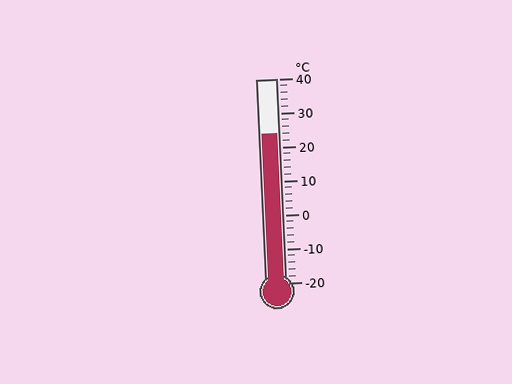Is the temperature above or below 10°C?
The temperature is above 10°C.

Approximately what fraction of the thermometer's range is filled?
The thermometer is filled to approximately 75% of its range.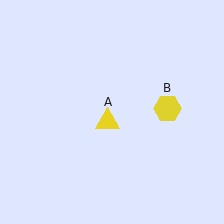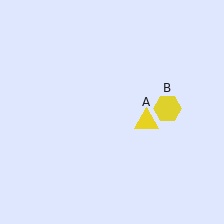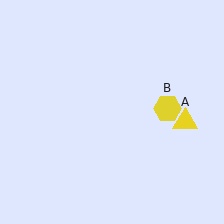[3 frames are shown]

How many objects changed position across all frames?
1 object changed position: yellow triangle (object A).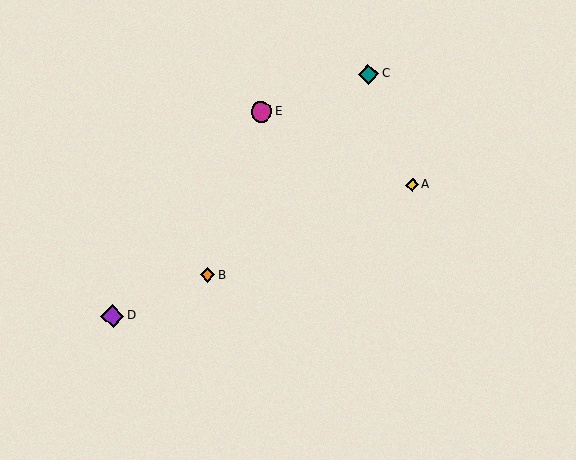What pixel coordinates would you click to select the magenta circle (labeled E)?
Click at (261, 112) to select the magenta circle E.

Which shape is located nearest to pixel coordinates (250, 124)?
The magenta circle (labeled E) at (261, 112) is nearest to that location.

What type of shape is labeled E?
Shape E is a magenta circle.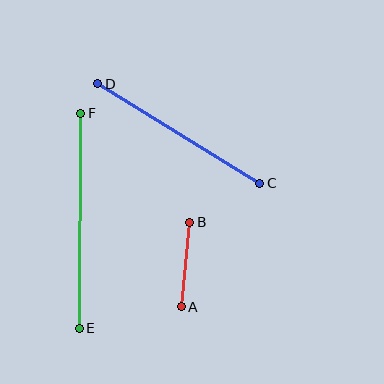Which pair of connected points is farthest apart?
Points E and F are farthest apart.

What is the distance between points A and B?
The distance is approximately 85 pixels.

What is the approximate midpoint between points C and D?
The midpoint is at approximately (179, 133) pixels.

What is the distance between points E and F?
The distance is approximately 215 pixels.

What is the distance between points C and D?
The distance is approximately 190 pixels.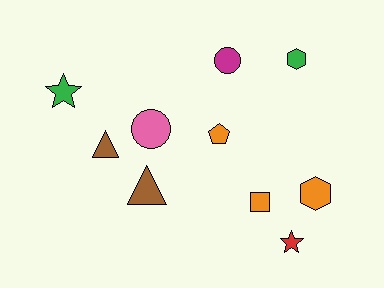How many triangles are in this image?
There are 2 triangles.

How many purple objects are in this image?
There are no purple objects.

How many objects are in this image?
There are 10 objects.